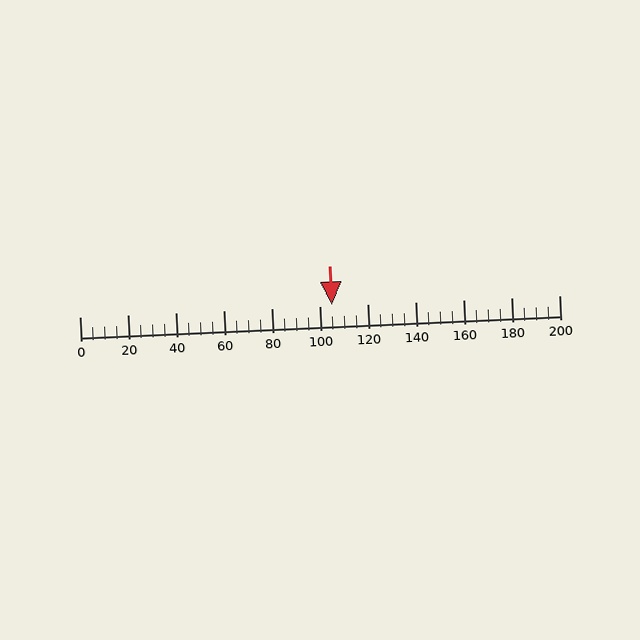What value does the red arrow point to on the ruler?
The red arrow points to approximately 105.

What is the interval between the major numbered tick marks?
The major tick marks are spaced 20 units apart.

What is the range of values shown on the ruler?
The ruler shows values from 0 to 200.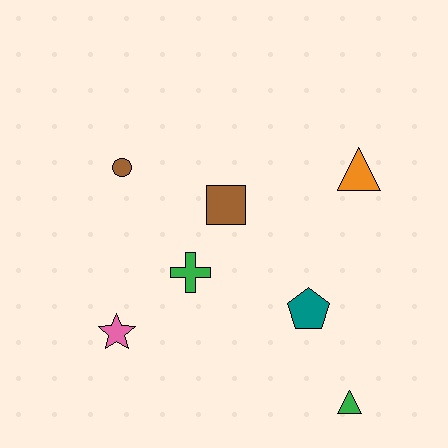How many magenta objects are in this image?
There are no magenta objects.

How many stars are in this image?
There is 1 star.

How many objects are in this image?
There are 7 objects.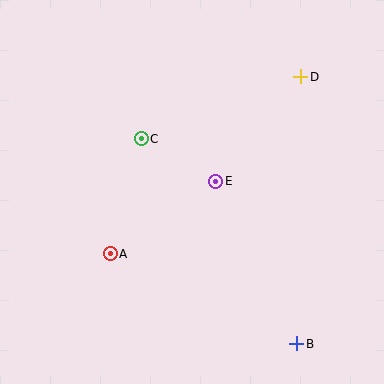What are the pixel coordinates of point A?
Point A is at (110, 254).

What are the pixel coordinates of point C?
Point C is at (141, 139).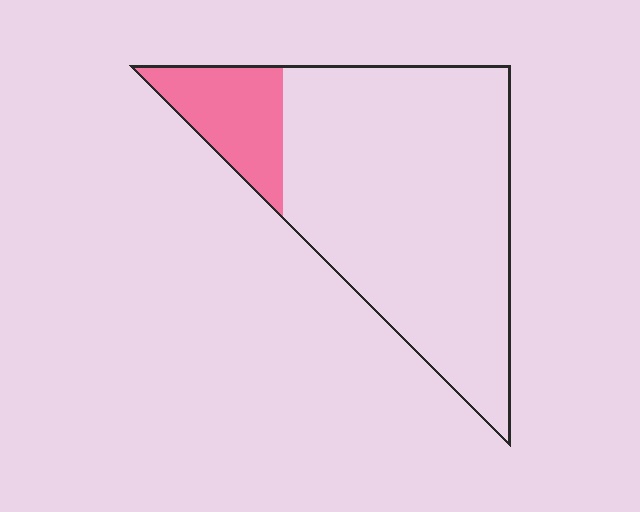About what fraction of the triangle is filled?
About one sixth (1/6).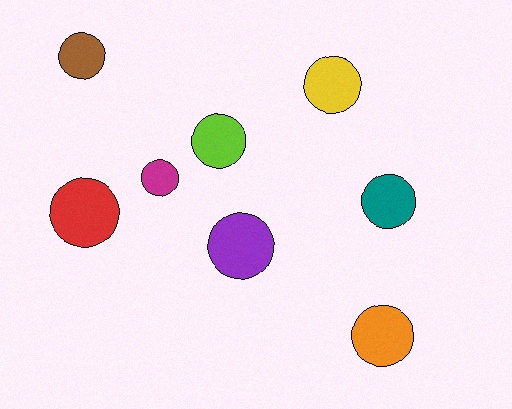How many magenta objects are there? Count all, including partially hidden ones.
There is 1 magenta object.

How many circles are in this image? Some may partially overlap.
There are 8 circles.